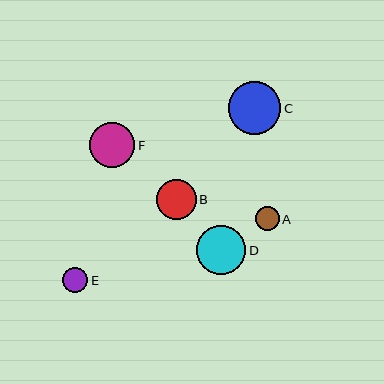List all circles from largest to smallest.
From largest to smallest: C, D, F, B, E, A.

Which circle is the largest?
Circle C is the largest with a size of approximately 53 pixels.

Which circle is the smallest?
Circle A is the smallest with a size of approximately 24 pixels.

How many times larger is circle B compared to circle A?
Circle B is approximately 1.7 times the size of circle A.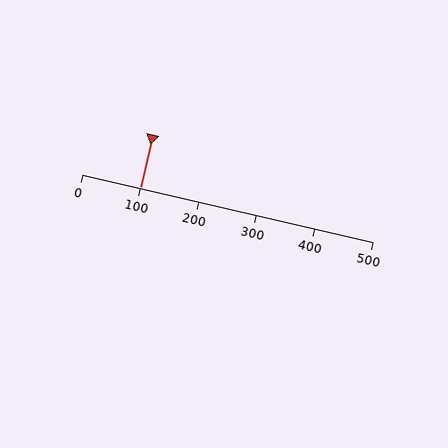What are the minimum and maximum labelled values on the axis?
The axis runs from 0 to 500.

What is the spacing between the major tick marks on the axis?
The major ticks are spaced 100 apart.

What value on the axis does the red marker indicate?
The marker indicates approximately 100.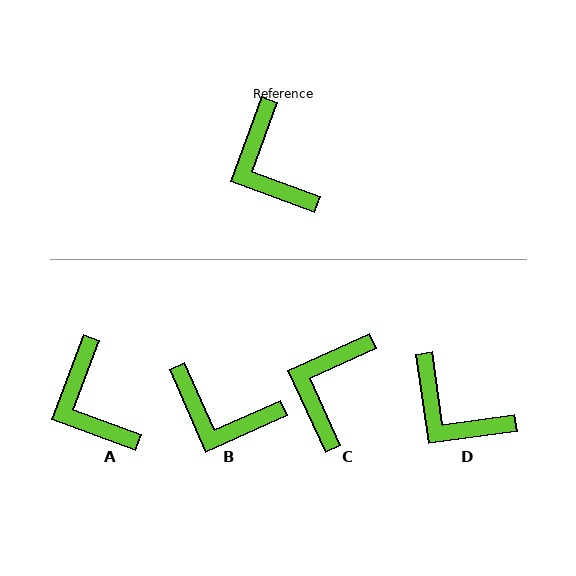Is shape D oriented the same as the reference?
No, it is off by about 28 degrees.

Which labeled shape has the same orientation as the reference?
A.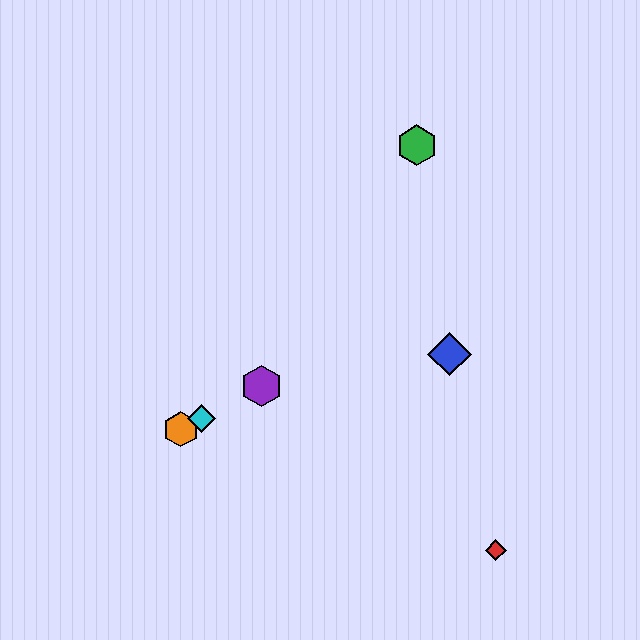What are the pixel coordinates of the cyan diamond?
The cyan diamond is at (201, 418).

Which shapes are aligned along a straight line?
The yellow hexagon, the purple hexagon, the orange hexagon, the cyan diamond are aligned along a straight line.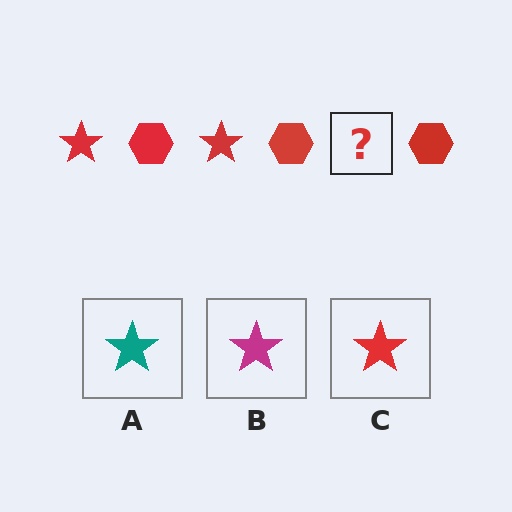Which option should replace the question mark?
Option C.